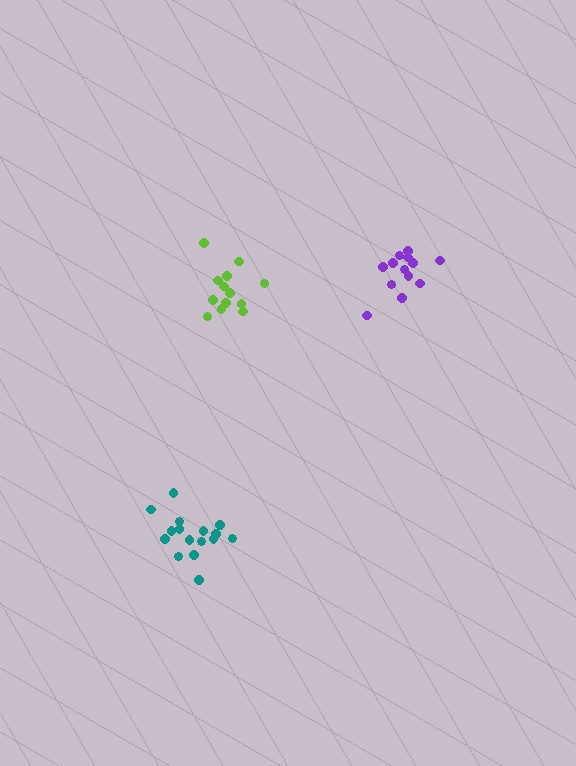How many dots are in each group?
Group 1: 13 dots, Group 2: 13 dots, Group 3: 16 dots (42 total).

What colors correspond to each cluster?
The clusters are colored: lime, purple, teal.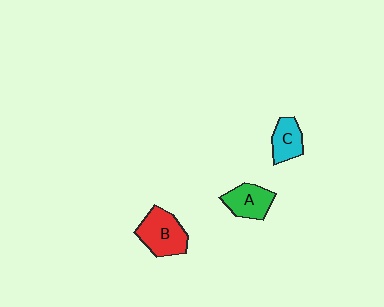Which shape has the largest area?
Shape B (red).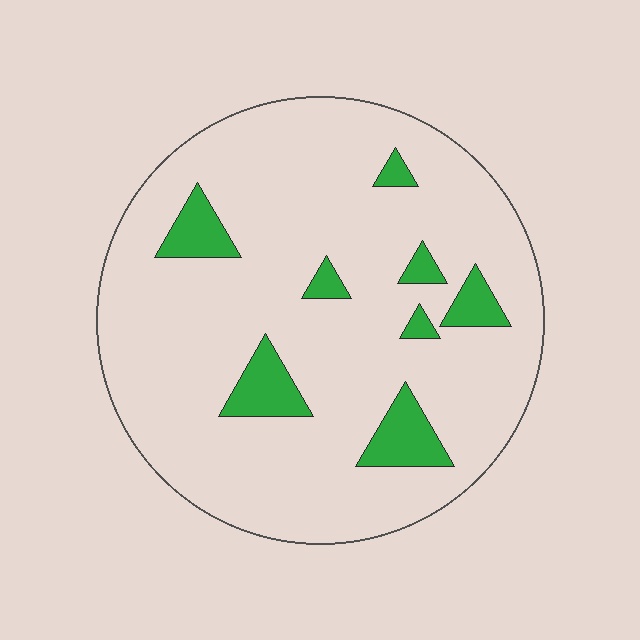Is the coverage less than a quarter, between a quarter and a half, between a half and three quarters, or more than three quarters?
Less than a quarter.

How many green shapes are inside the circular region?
8.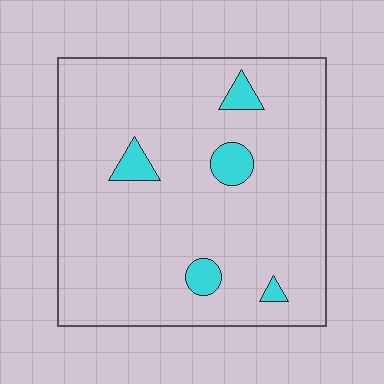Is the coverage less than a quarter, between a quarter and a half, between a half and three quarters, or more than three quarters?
Less than a quarter.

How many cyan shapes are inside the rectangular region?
5.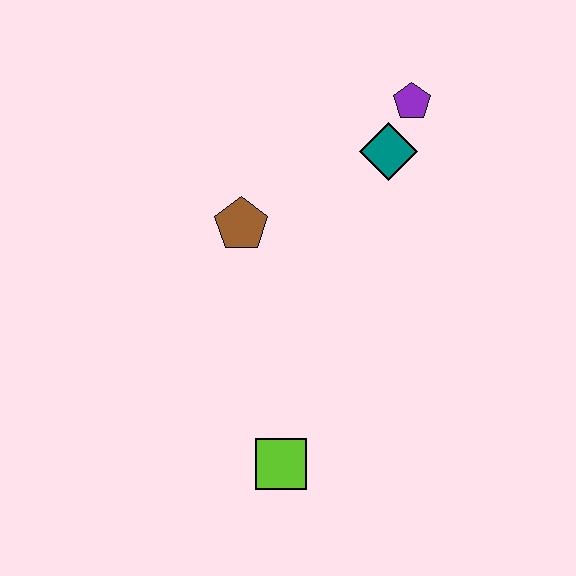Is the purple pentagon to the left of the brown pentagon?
No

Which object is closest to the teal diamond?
The purple pentagon is closest to the teal diamond.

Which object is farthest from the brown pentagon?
The lime square is farthest from the brown pentagon.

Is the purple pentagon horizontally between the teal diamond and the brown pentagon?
No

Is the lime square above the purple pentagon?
No